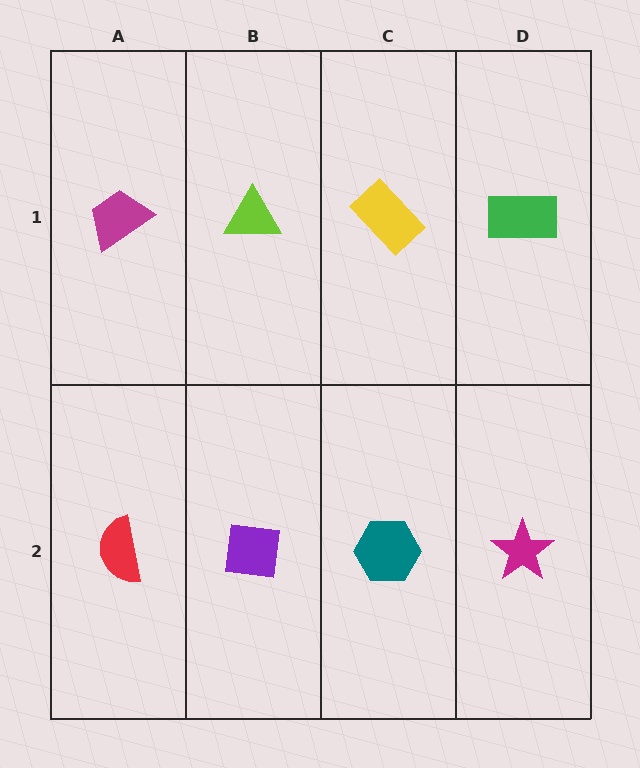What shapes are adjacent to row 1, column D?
A magenta star (row 2, column D), a yellow rectangle (row 1, column C).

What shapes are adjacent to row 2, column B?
A lime triangle (row 1, column B), a red semicircle (row 2, column A), a teal hexagon (row 2, column C).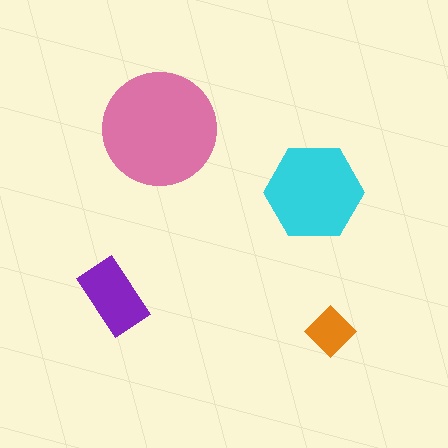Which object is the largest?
The pink circle.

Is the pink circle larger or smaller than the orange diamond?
Larger.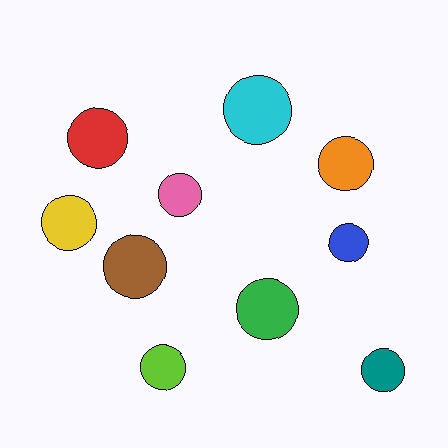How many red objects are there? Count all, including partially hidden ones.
There is 1 red object.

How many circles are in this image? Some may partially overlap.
There are 10 circles.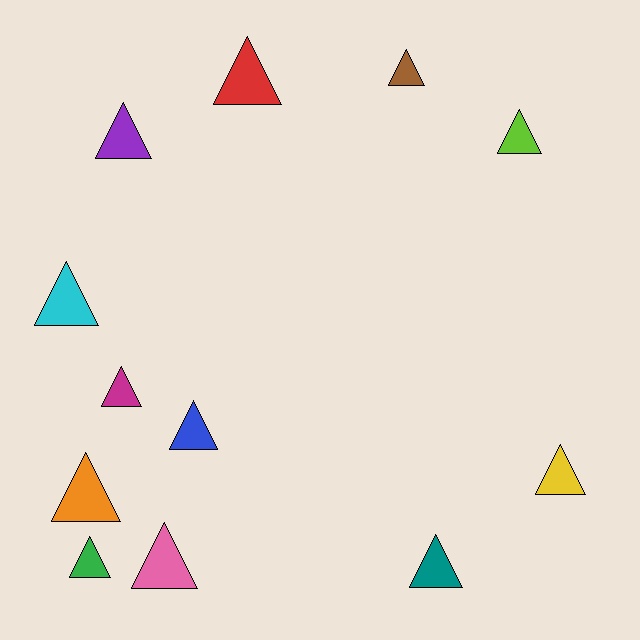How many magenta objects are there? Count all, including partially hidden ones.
There is 1 magenta object.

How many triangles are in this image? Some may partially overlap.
There are 12 triangles.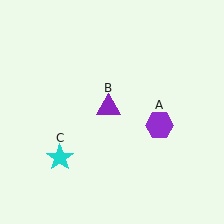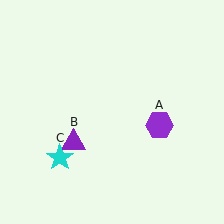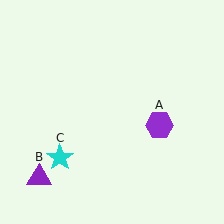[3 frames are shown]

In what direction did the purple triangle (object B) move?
The purple triangle (object B) moved down and to the left.